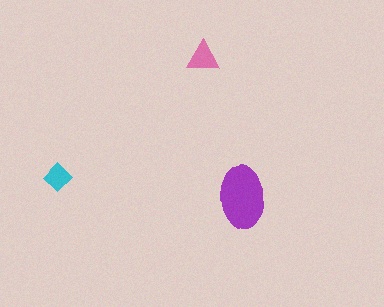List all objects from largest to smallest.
The purple ellipse, the pink triangle, the cyan diamond.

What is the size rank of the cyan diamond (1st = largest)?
3rd.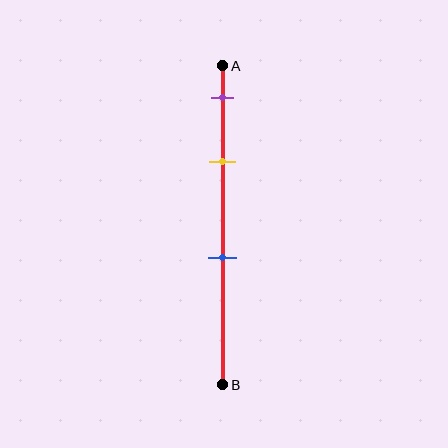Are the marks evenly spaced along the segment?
No, the marks are not evenly spaced.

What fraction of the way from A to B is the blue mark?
The blue mark is approximately 60% (0.6) of the way from A to B.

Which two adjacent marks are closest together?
The purple and yellow marks are the closest adjacent pair.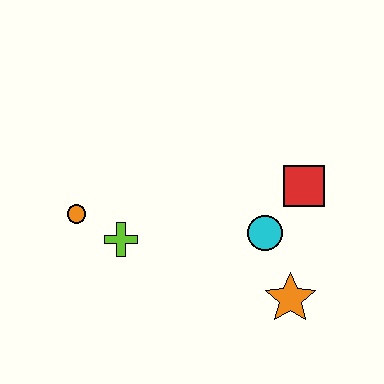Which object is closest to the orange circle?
The lime cross is closest to the orange circle.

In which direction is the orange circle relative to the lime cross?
The orange circle is to the left of the lime cross.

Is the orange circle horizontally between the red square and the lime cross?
No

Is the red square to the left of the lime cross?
No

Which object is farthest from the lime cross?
The red square is farthest from the lime cross.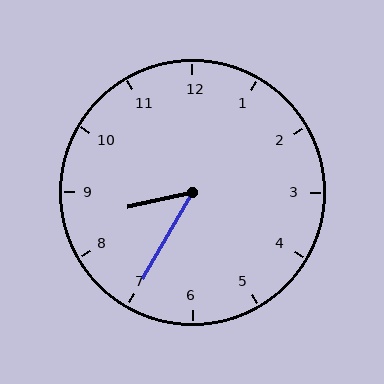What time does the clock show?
8:35.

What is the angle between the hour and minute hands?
Approximately 48 degrees.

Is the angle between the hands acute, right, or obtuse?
It is acute.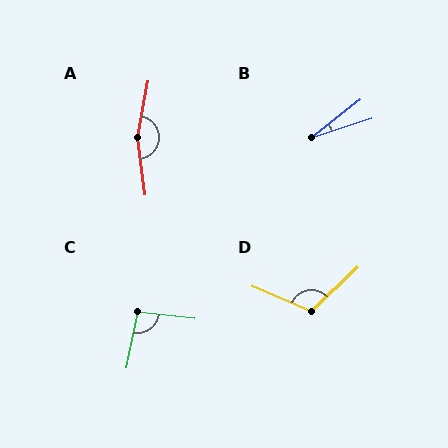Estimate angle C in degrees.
Approximately 94 degrees.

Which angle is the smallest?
B, at approximately 20 degrees.